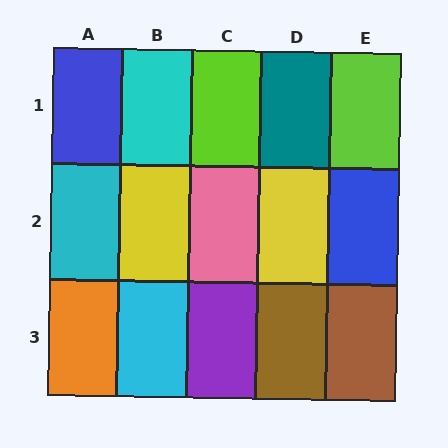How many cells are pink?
1 cell is pink.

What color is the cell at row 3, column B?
Cyan.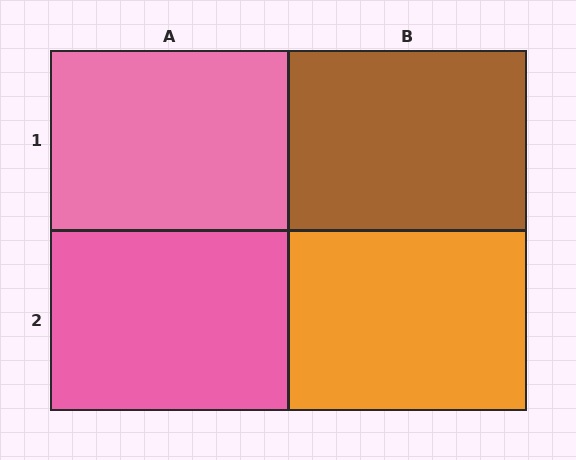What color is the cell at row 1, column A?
Pink.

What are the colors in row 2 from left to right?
Pink, orange.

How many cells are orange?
1 cell is orange.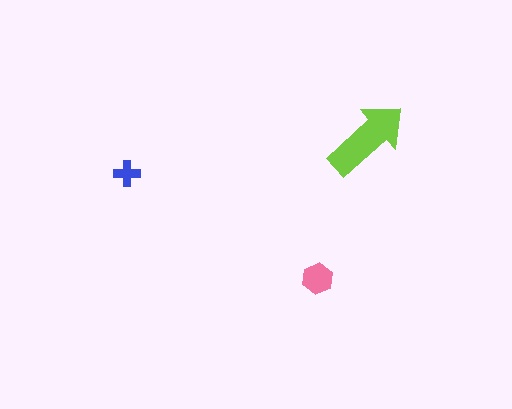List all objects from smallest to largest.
The blue cross, the pink hexagon, the lime arrow.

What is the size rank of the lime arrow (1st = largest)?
1st.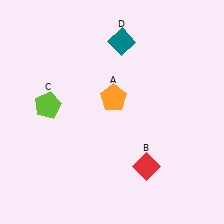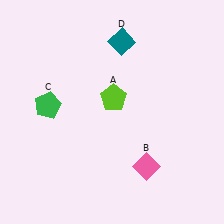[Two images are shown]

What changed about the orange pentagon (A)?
In Image 1, A is orange. In Image 2, it changed to lime.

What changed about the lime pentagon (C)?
In Image 1, C is lime. In Image 2, it changed to green.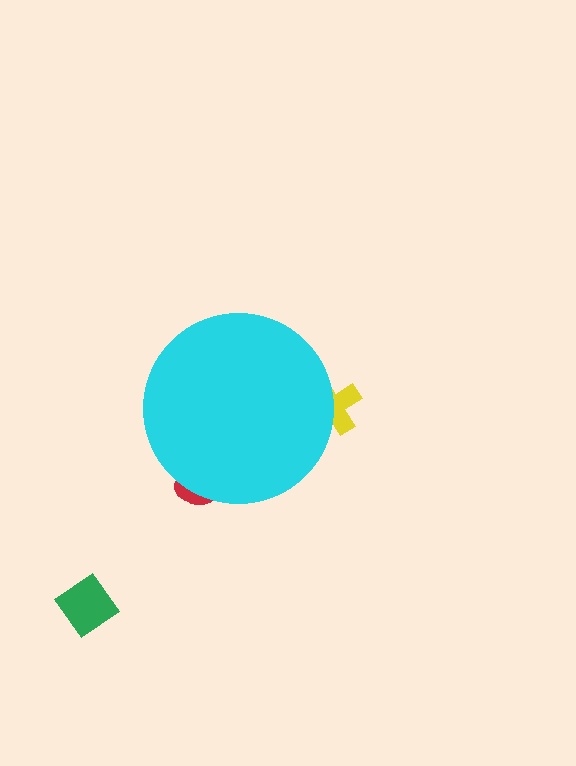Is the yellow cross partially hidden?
Yes, the yellow cross is partially hidden behind the cyan circle.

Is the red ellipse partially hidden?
Yes, the red ellipse is partially hidden behind the cyan circle.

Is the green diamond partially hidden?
No, the green diamond is fully visible.